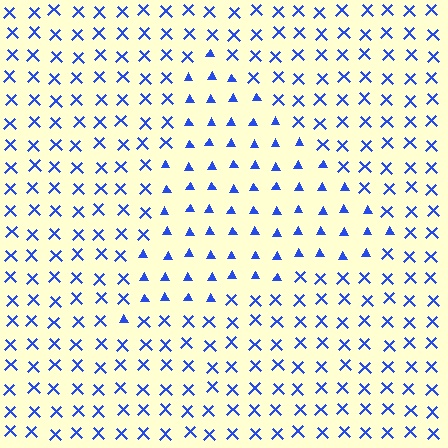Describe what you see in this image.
The image is filled with small blue elements arranged in a uniform grid. A triangle-shaped region contains triangles, while the surrounding area contains X marks. The boundary is defined purely by the change in element shape.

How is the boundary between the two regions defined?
The boundary is defined by a change in element shape: triangles inside vs. X marks outside. All elements share the same color and spacing.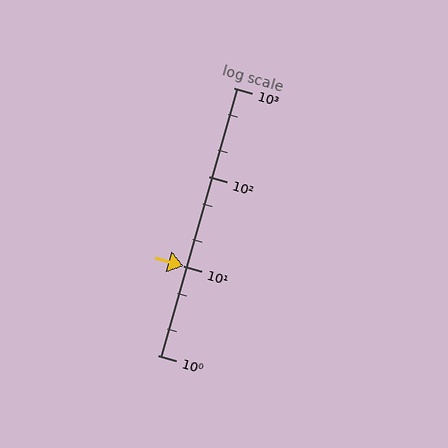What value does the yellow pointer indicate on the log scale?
The pointer indicates approximately 10.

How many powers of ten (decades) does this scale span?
The scale spans 3 decades, from 1 to 1000.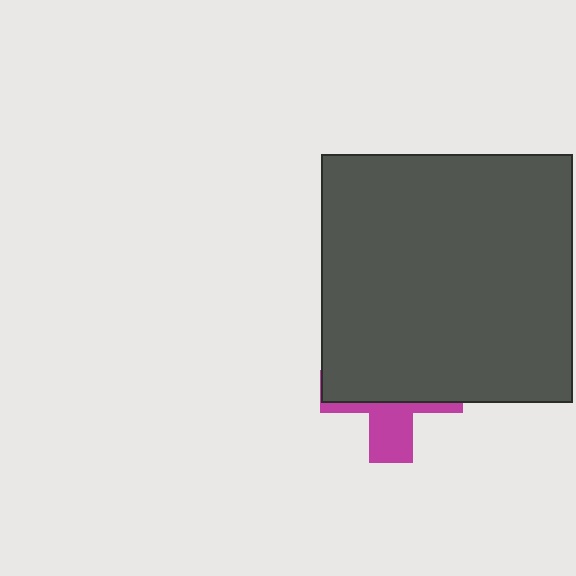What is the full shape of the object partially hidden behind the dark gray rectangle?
The partially hidden object is a magenta cross.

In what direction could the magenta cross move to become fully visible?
The magenta cross could move down. That would shift it out from behind the dark gray rectangle entirely.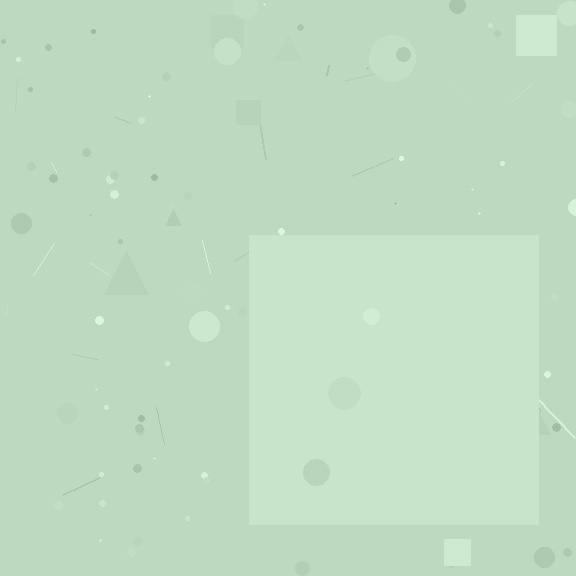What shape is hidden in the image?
A square is hidden in the image.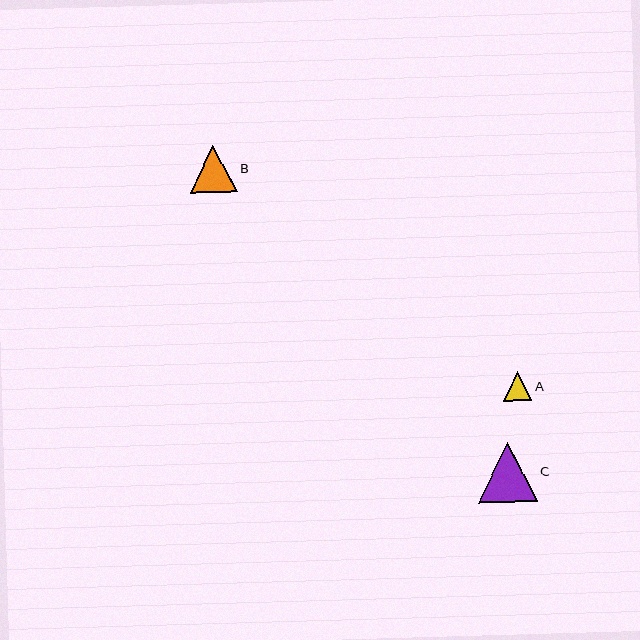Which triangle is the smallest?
Triangle A is the smallest with a size of approximately 28 pixels.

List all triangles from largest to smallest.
From largest to smallest: C, B, A.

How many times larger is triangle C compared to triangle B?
Triangle C is approximately 1.3 times the size of triangle B.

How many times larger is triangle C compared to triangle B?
Triangle C is approximately 1.3 times the size of triangle B.